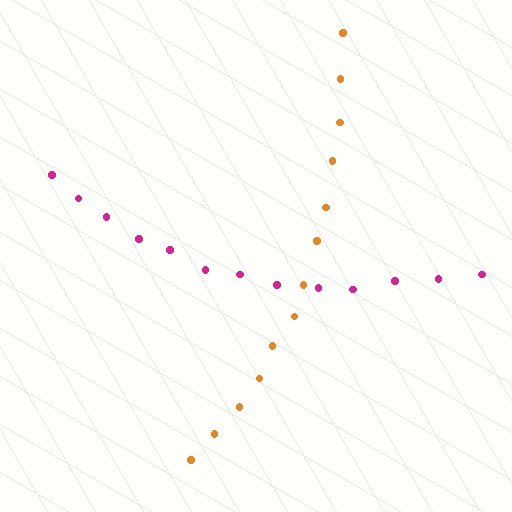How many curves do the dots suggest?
There are 2 distinct paths.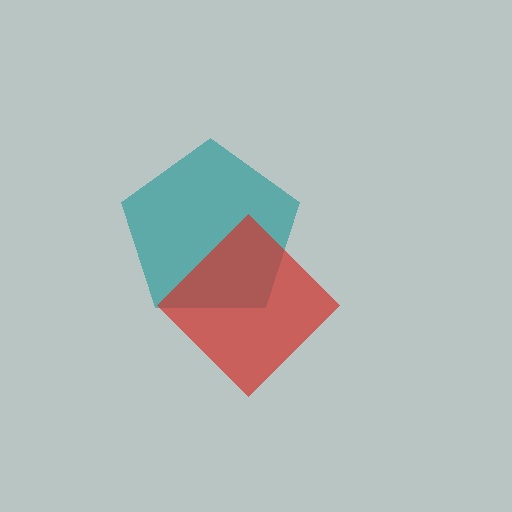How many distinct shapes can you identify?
There are 2 distinct shapes: a teal pentagon, a red diamond.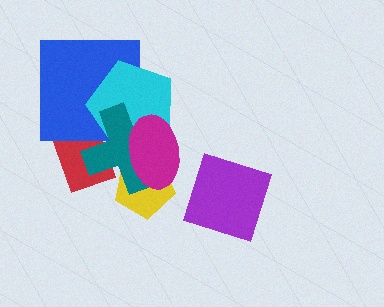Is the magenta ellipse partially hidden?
No, no other shape covers it.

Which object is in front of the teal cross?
The magenta ellipse is in front of the teal cross.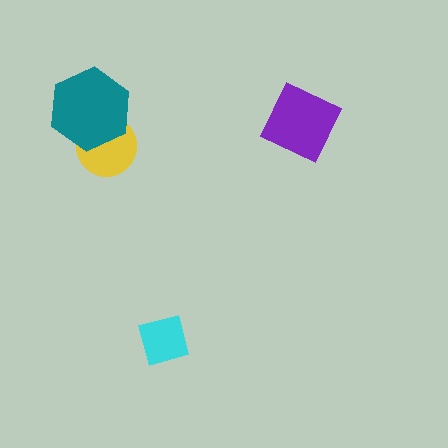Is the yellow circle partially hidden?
Yes, it is partially covered by another shape.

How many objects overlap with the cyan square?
0 objects overlap with the cyan square.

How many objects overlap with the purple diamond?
0 objects overlap with the purple diamond.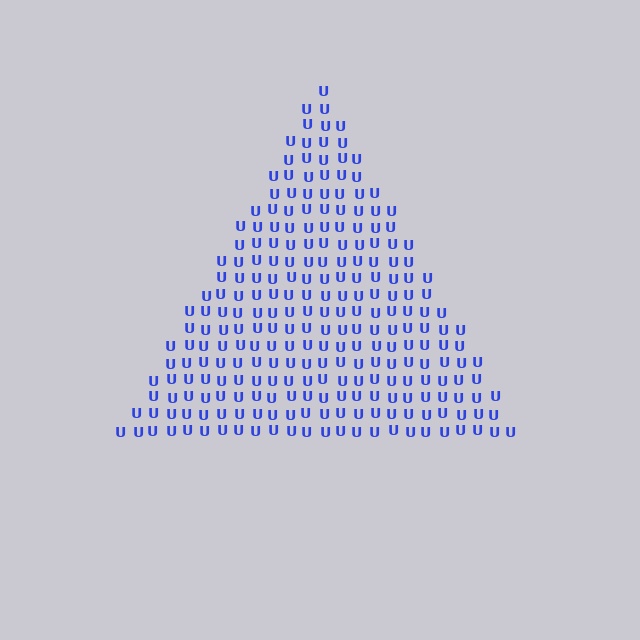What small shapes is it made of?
It is made of small letter U's.